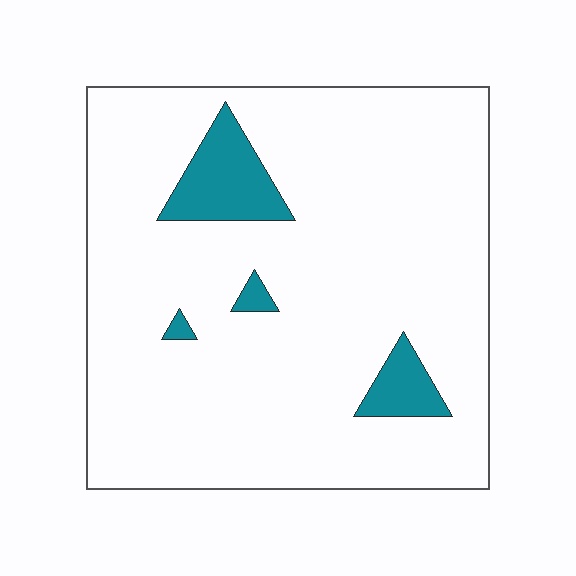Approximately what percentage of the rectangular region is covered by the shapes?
Approximately 10%.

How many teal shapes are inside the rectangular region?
4.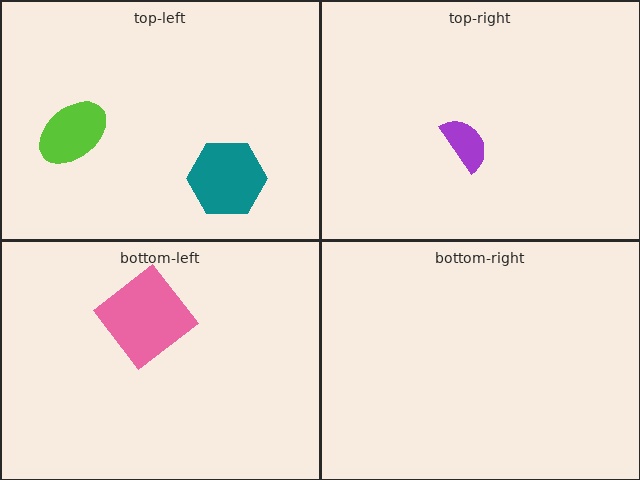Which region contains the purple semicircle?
The top-right region.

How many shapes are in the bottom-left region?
1.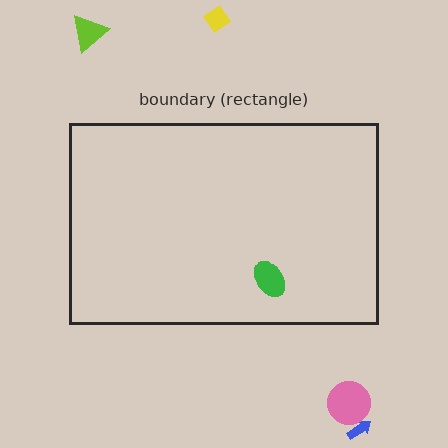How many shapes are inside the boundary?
1 inside, 4 outside.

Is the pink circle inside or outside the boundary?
Outside.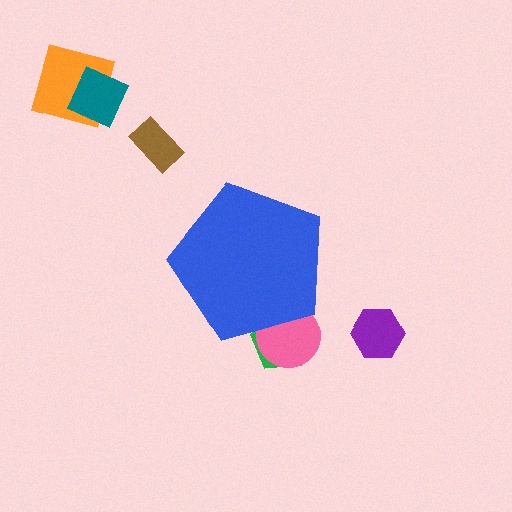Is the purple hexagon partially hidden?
No, the purple hexagon is fully visible.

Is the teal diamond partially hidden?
No, the teal diamond is fully visible.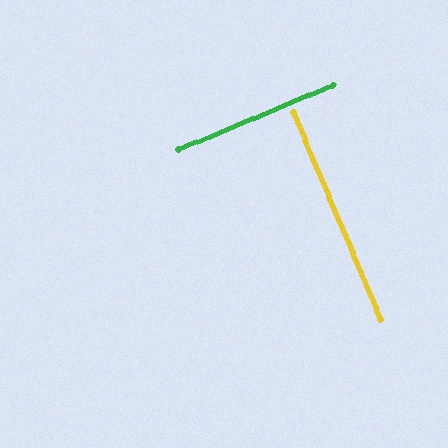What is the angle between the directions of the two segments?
Approximately 90 degrees.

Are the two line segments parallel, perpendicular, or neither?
Perpendicular — they meet at approximately 90°.